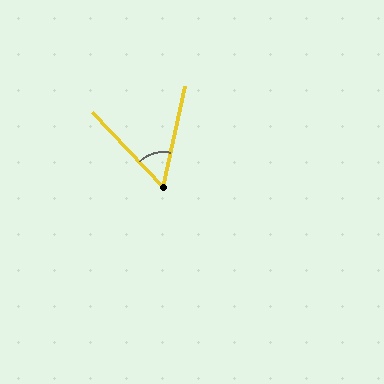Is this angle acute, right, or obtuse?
It is acute.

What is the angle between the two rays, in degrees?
Approximately 56 degrees.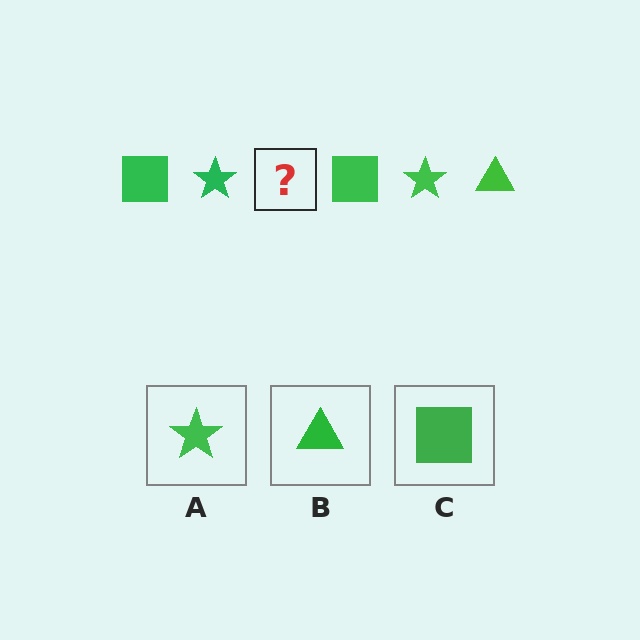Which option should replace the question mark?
Option B.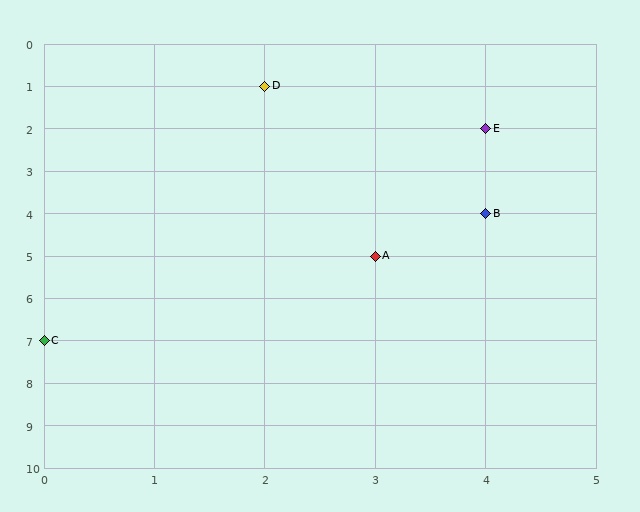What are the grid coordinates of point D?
Point D is at grid coordinates (2, 1).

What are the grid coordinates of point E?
Point E is at grid coordinates (4, 2).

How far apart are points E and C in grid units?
Points E and C are 4 columns and 5 rows apart (about 6.4 grid units diagonally).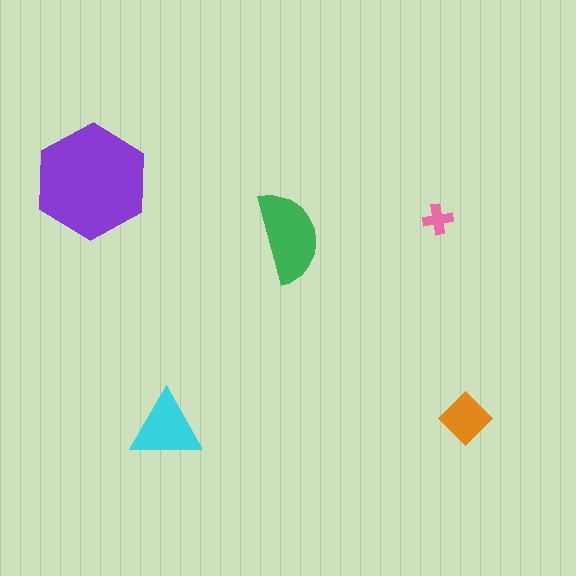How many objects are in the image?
There are 5 objects in the image.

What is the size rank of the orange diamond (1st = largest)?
4th.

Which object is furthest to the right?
The orange diamond is rightmost.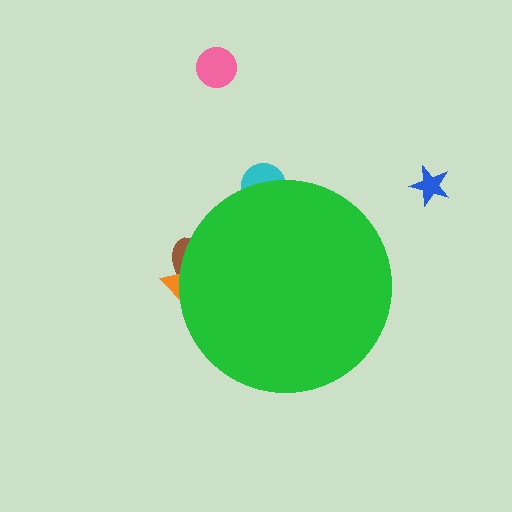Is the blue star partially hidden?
No, the blue star is fully visible.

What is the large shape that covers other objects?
A green circle.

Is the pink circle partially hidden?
No, the pink circle is fully visible.